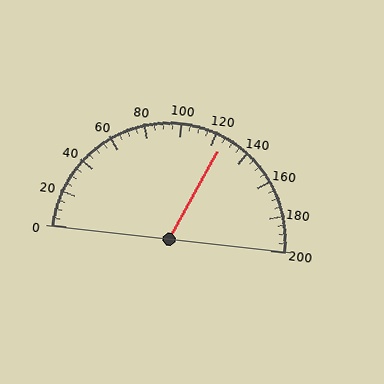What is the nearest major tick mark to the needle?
The nearest major tick mark is 120.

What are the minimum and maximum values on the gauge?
The gauge ranges from 0 to 200.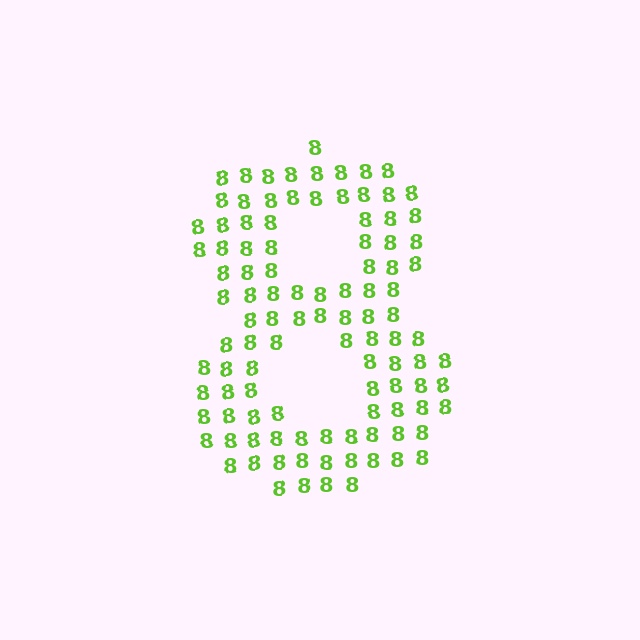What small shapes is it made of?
It is made of small digit 8's.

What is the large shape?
The large shape is the digit 8.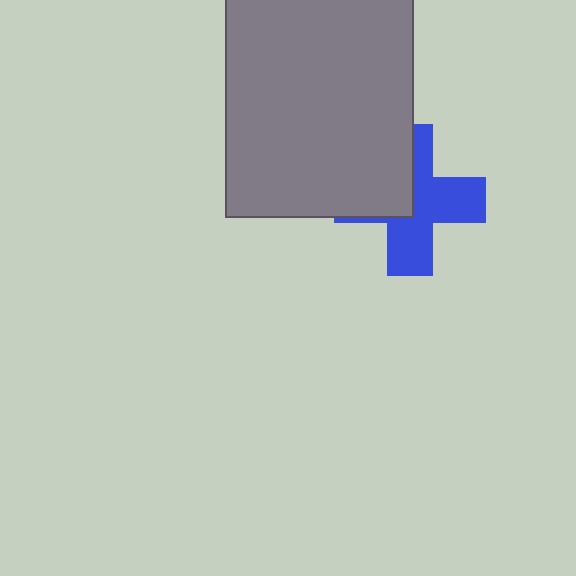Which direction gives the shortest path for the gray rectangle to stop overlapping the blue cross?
Moving toward the upper-left gives the shortest separation.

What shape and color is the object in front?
The object in front is a gray rectangle.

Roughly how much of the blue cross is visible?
About half of it is visible (roughly 61%).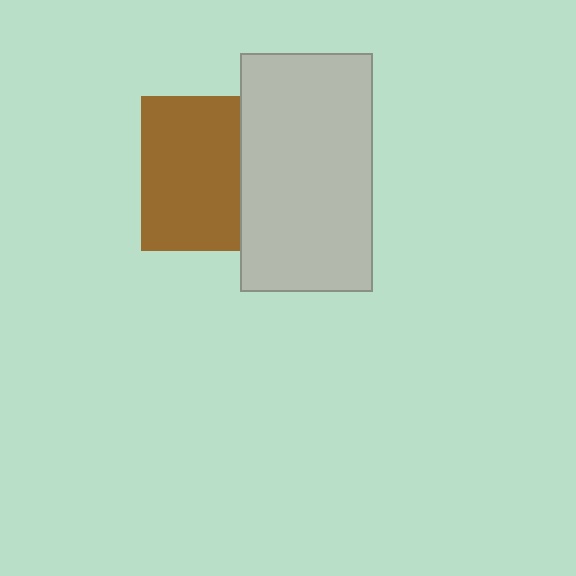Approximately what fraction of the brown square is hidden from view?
Roughly 36% of the brown square is hidden behind the light gray rectangle.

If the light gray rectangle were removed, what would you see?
You would see the complete brown square.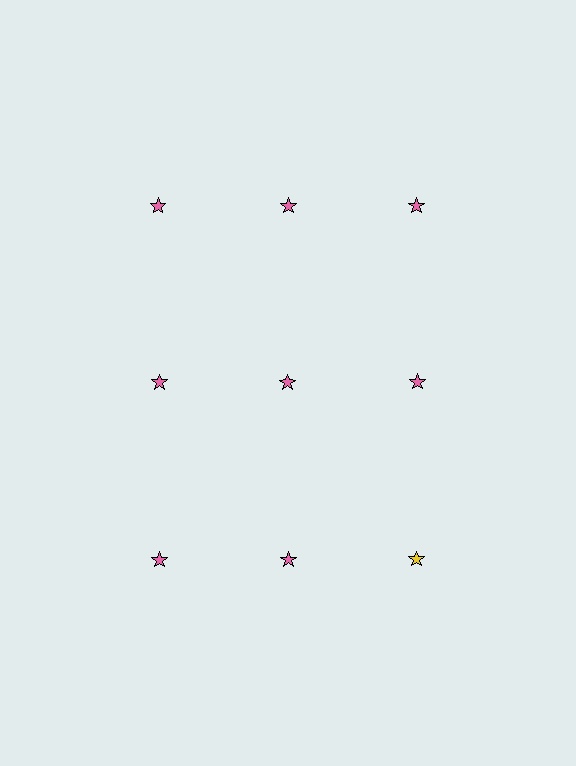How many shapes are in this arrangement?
There are 9 shapes arranged in a grid pattern.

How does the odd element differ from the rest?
It has a different color: yellow instead of pink.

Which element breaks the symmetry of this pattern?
The yellow star in the third row, center column breaks the symmetry. All other shapes are pink stars.